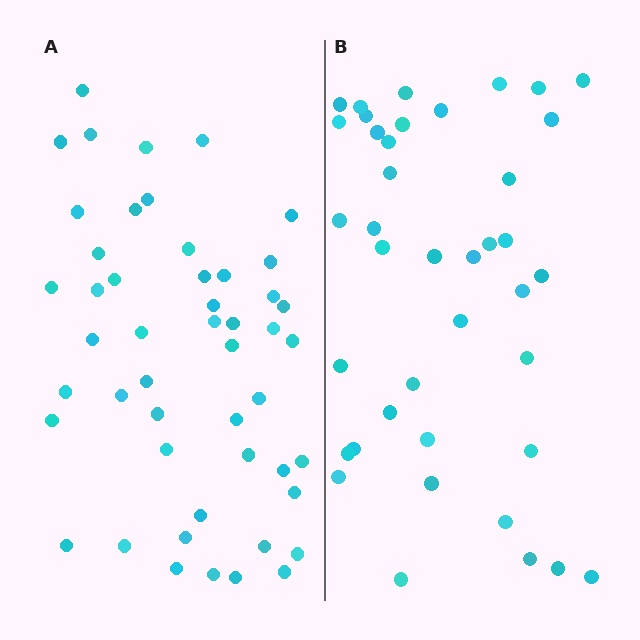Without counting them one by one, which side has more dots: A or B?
Region A (the left region) has more dots.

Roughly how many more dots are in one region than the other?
Region A has roughly 8 or so more dots than region B.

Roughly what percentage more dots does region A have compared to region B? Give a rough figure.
About 20% more.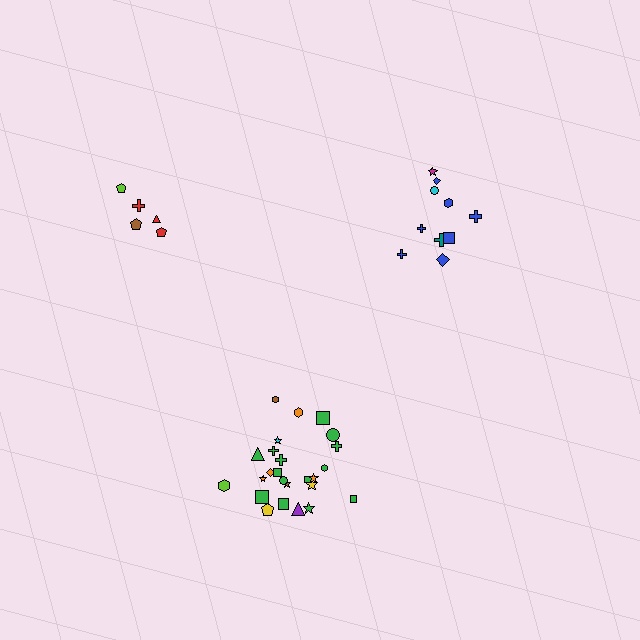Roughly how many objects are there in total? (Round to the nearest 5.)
Roughly 40 objects in total.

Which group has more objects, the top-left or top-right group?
The top-right group.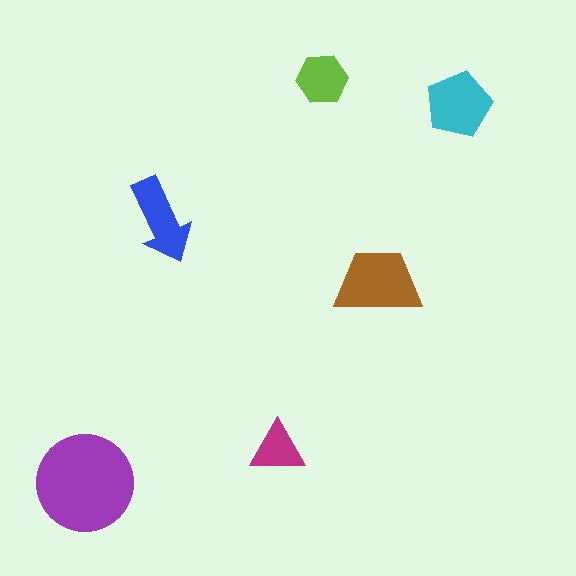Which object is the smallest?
The magenta triangle.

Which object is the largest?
The purple circle.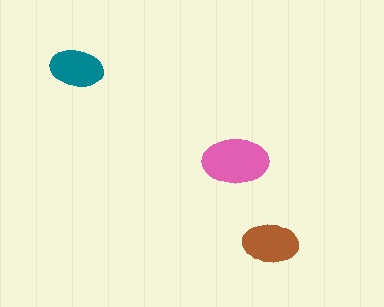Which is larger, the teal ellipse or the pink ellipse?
The pink one.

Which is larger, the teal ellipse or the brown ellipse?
The brown one.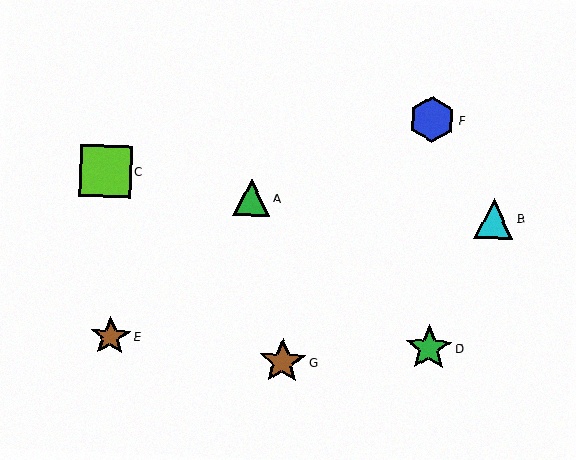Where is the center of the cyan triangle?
The center of the cyan triangle is at (494, 219).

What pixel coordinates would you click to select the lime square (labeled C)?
Click at (106, 171) to select the lime square C.